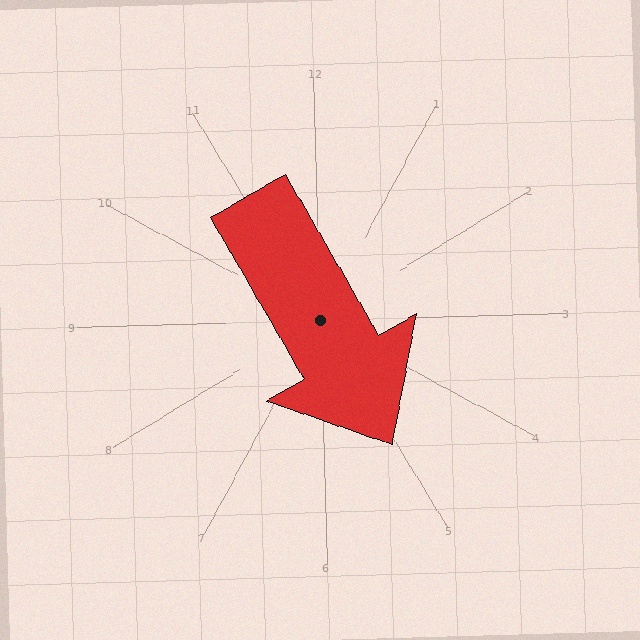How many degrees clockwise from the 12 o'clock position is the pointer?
Approximately 151 degrees.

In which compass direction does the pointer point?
Southeast.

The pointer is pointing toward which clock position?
Roughly 5 o'clock.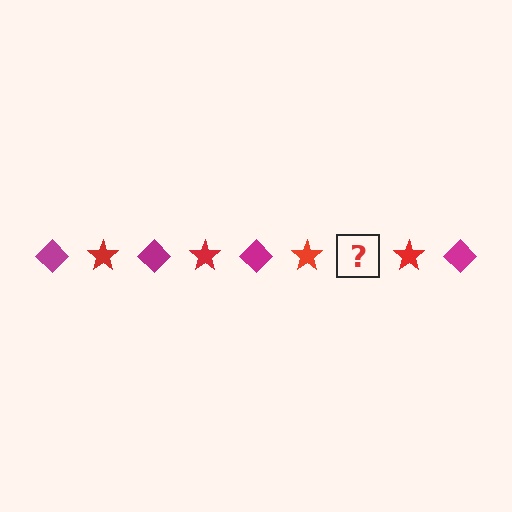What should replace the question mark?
The question mark should be replaced with a magenta diamond.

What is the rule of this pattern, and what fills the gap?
The rule is that the pattern alternates between magenta diamond and red star. The gap should be filled with a magenta diamond.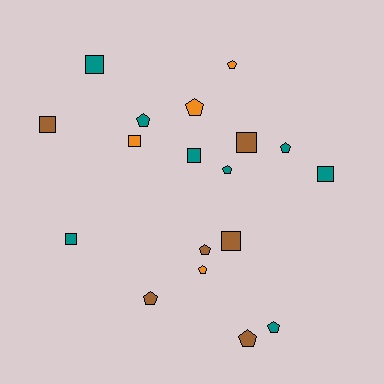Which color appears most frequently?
Teal, with 8 objects.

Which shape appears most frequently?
Pentagon, with 10 objects.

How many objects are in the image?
There are 18 objects.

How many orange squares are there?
There is 1 orange square.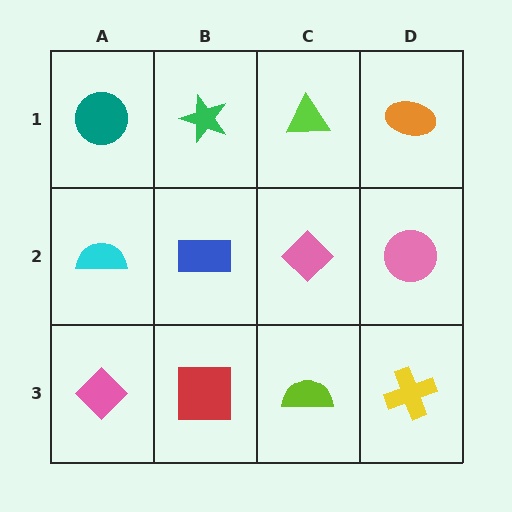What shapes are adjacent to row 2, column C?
A lime triangle (row 1, column C), a lime semicircle (row 3, column C), a blue rectangle (row 2, column B), a pink circle (row 2, column D).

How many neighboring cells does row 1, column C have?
3.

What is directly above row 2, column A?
A teal circle.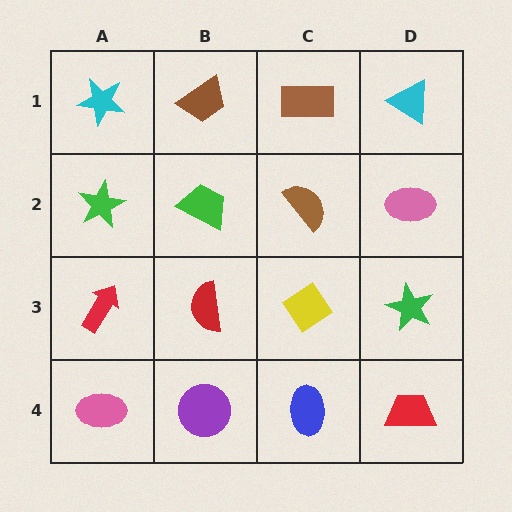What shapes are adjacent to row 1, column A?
A green star (row 2, column A), a brown trapezoid (row 1, column B).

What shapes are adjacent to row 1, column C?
A brown semicircle (row 2, column C), a brown trapezoid (row 1, column B), a cyan triangle (row 1, column D).